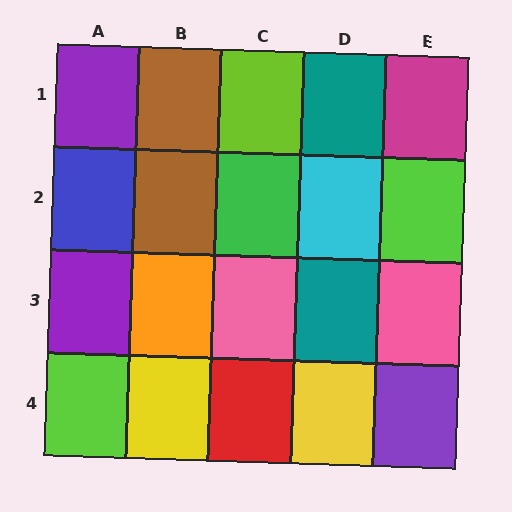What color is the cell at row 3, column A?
Purple.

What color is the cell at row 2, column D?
Cyan.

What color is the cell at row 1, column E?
Magenta.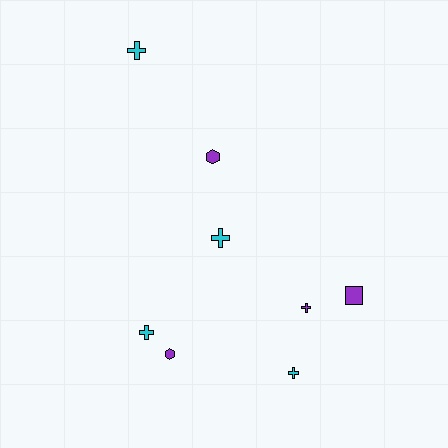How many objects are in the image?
There are 8 objects.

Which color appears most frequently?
Cyan, with 4 objects.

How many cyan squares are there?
There are no cyan squares.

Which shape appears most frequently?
Cross, with 5 objects.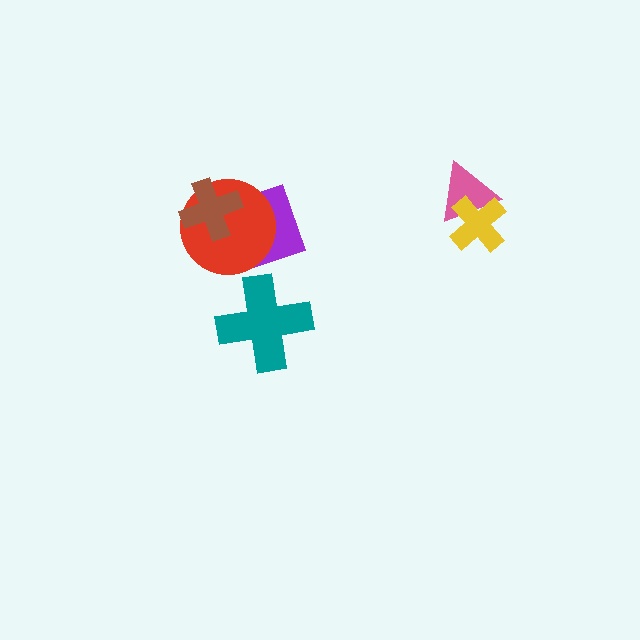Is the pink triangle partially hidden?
Yes, it is partially covered by another shape.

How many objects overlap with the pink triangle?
1 object overlaps with the pink triangle.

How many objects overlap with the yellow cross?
1 object overlaps with the yellow cross.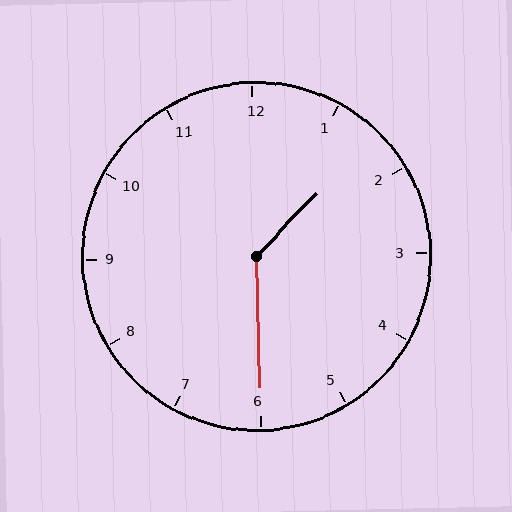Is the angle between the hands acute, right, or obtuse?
It is obtuse.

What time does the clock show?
1:30.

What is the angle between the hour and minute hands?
Approximately 135 degrees.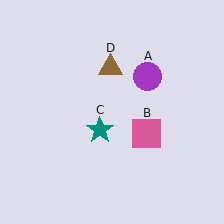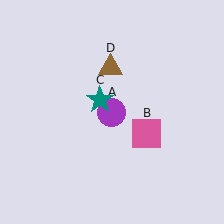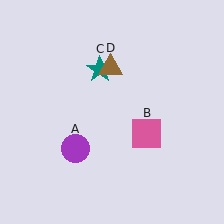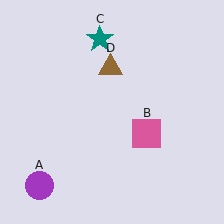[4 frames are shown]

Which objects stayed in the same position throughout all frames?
Pink square (object B) and brown triangle (object D) remained stationary.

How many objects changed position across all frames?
2 objects changed position: purple circle (object A), teal star (object C).